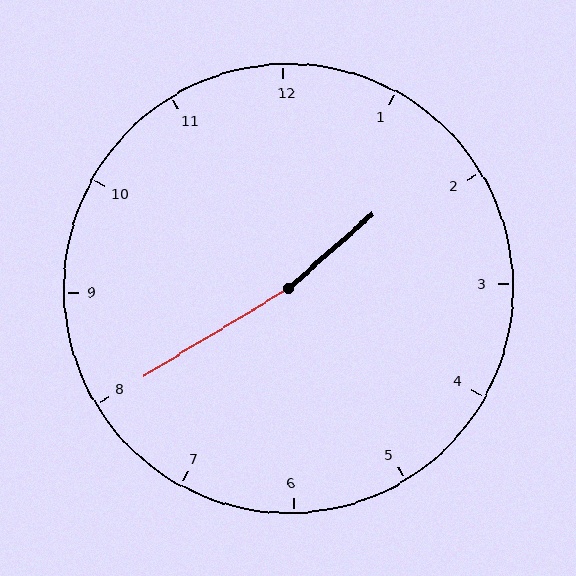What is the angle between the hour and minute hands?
Approximately 170 degrees.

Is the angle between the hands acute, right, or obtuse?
It is obtuse.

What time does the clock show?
1:40.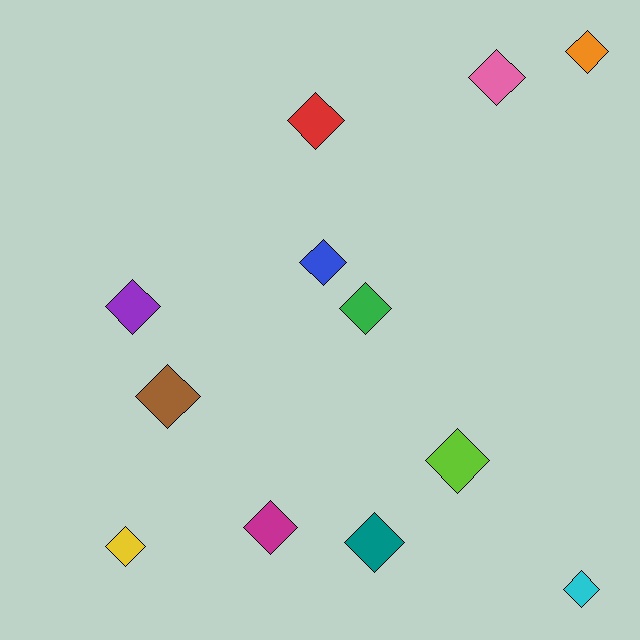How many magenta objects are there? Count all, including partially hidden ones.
There is 1 magenta object.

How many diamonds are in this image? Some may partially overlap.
There are 12 diamonds.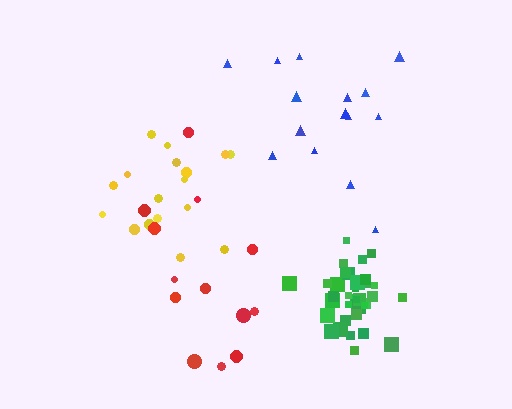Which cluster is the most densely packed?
Green.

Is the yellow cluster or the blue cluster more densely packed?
Yellow.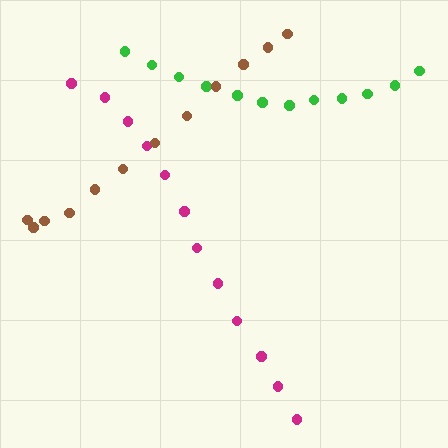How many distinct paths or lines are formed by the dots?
There are 3 distinct paths.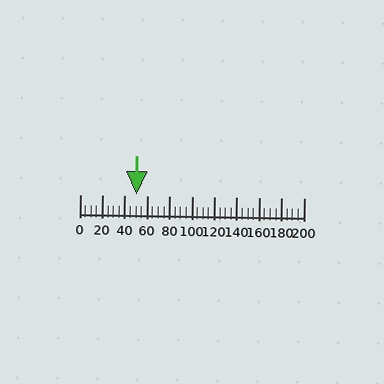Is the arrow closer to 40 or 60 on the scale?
The arrow is closer to 60.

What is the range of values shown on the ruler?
The ruler shows values from 0 to 200.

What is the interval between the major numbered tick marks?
The major tick marks are spaced 20 units apart.